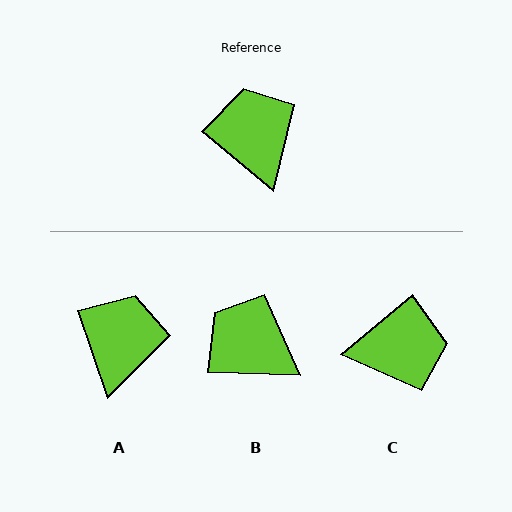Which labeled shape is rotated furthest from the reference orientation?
C, about 100 degrees away.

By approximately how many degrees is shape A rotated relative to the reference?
Approximately 31 degrees clockwise.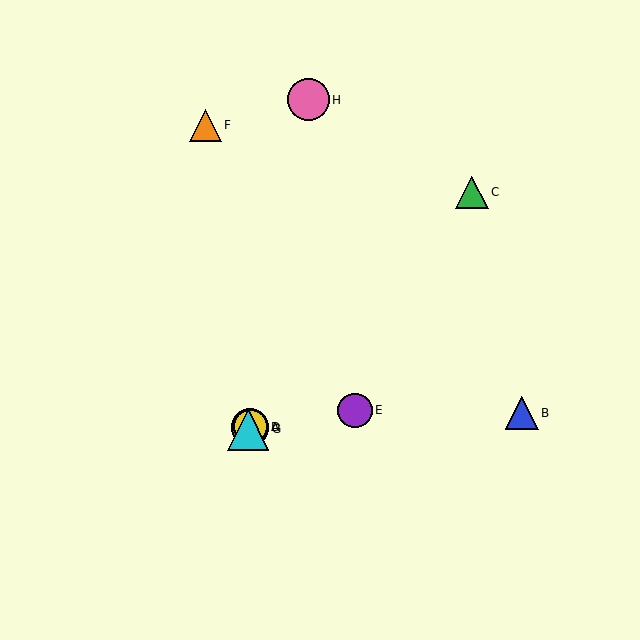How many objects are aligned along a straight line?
4 objects (A, C, D, G) are aligned along a straight line.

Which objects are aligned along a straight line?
Objects A, C, D, G are aligned along a straight line.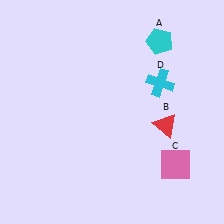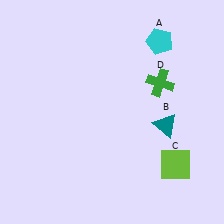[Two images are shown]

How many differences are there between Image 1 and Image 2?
There are 3 differences between the two images.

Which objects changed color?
B changed from red to teal. C changed from pink to lime. D changed from cyan to green.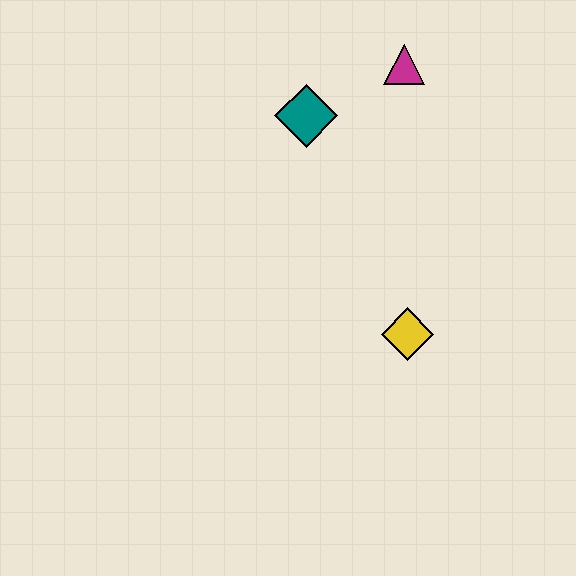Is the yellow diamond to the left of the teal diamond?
No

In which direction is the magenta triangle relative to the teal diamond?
The magenta triangle is to the right of the teal diamond.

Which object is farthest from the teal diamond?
The yellow diamond is farthest from the teal diamond.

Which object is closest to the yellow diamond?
The teal diamond is closest to the yellow diamond.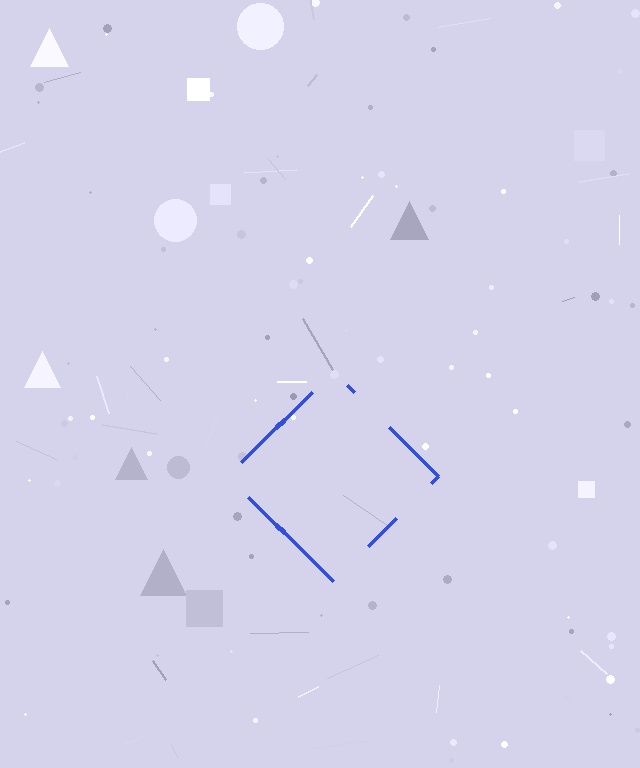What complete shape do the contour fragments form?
The contour fragments form a diamond.